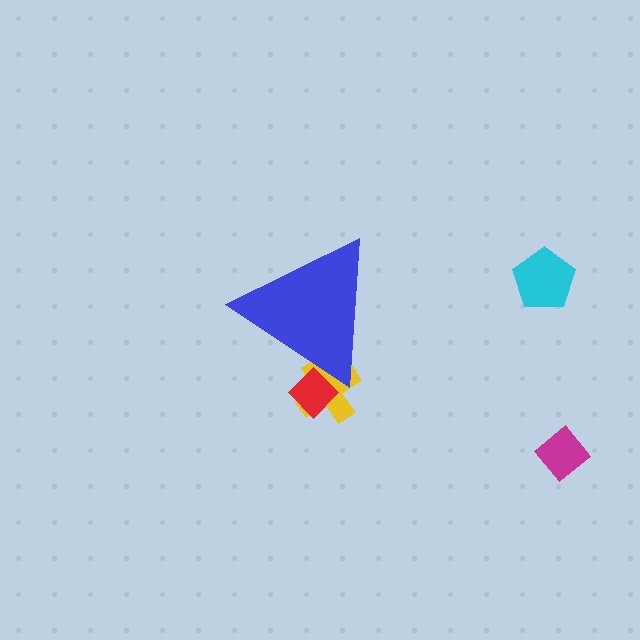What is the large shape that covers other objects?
A blue triangle.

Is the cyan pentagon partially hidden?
No, the cyan pentagon is fully visible.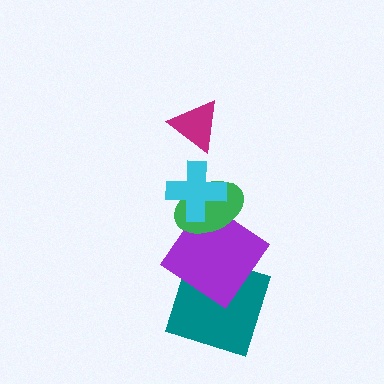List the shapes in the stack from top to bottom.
From top to bottom: the magenta triangle, the cyan cross, the green ellipse, the purple diamond, the teal square.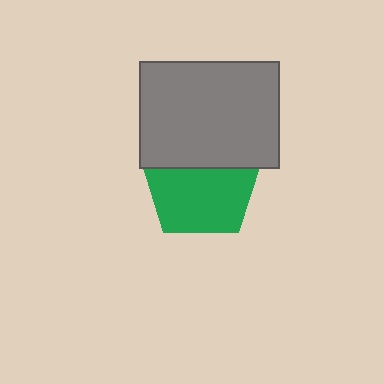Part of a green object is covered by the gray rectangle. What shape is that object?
It is a pentagon.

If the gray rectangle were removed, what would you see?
You would see the complete green pentagon.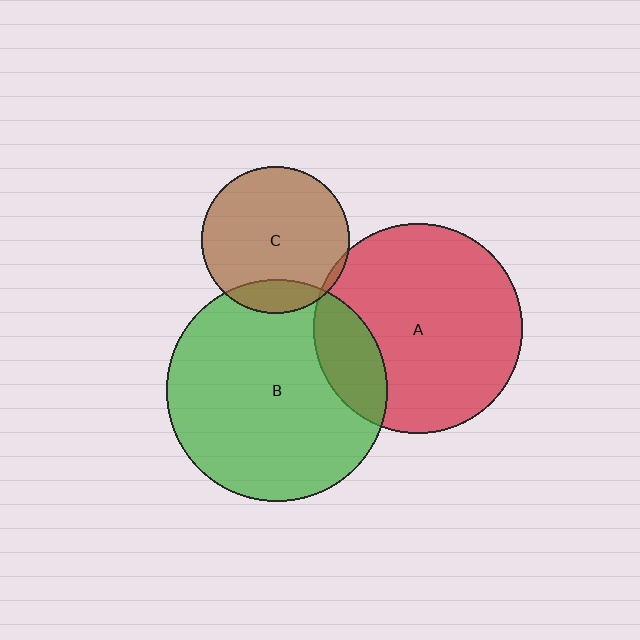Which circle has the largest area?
Circle B (green).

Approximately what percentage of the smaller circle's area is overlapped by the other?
Approximately 5%.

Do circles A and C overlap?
Yes.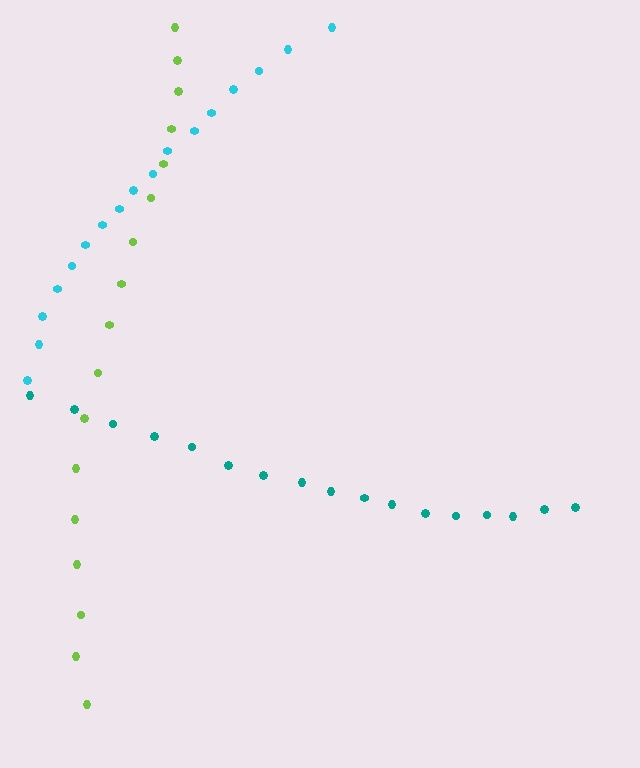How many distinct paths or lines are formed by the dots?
There are 3 distinct paths.